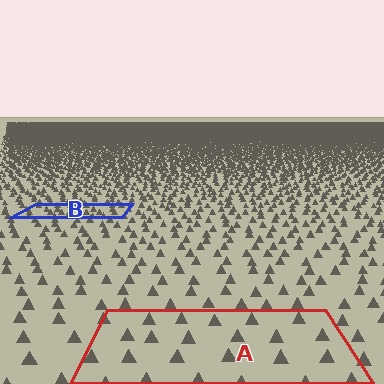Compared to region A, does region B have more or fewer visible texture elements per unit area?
Region B has more texture elements per unit area — they are packed more densely because it is farther away.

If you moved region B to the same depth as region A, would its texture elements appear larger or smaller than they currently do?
They would appear larger. At a closer depth, the same texture elements are projected at a bigger on-screen size.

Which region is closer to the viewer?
Region A is closer. The texture elements there are larger and more spread out.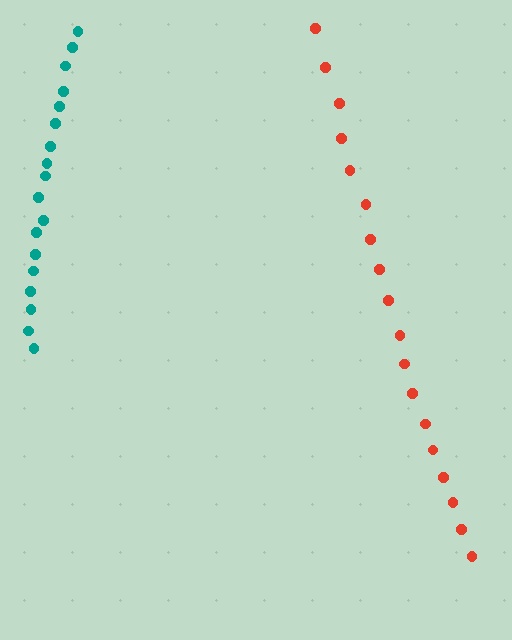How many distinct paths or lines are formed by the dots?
There are 2 distinct paths.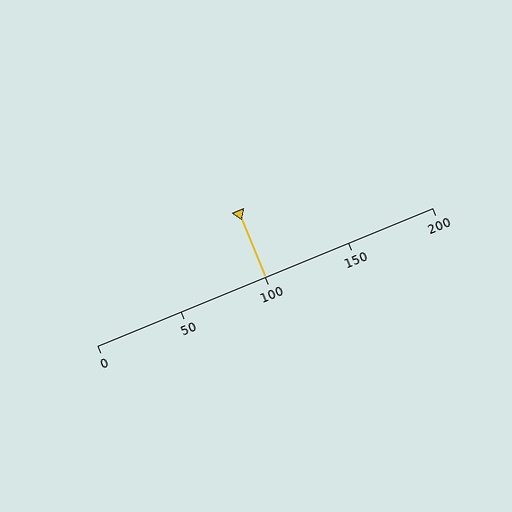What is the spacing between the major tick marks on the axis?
The major ticks are spaced 50 apart.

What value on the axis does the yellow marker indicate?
The marker indicates approximately 100.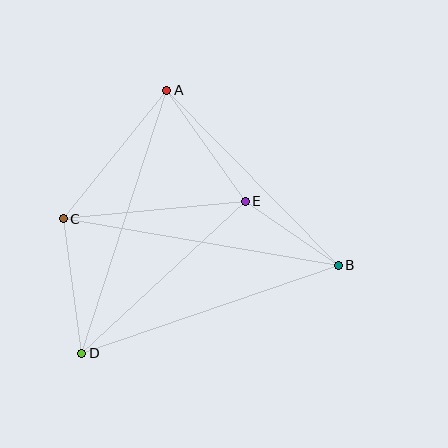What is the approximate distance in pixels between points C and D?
The distance between C and D is approximately 136 pixels.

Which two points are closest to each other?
Points B and E are closest to each other.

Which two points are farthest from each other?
Points B and C are farthest from each other.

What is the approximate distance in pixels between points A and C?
The distance between A and C is approximately 165 pixels.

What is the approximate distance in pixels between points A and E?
The distance between A and E is approximately 136 pixels.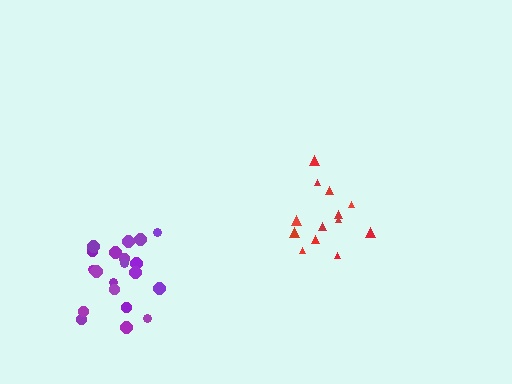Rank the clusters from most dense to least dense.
purple, red.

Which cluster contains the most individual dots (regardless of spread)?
Purple (20).